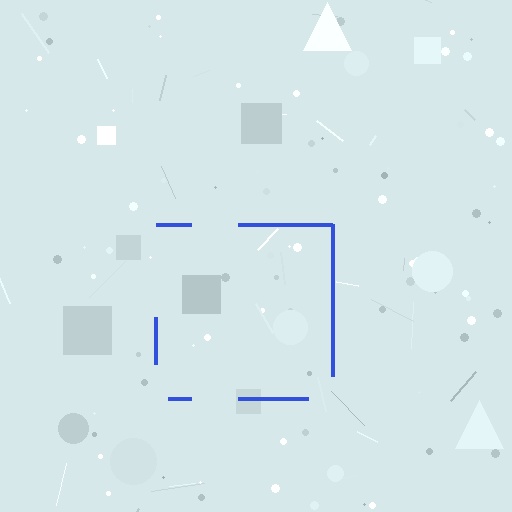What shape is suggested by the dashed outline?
The dashed outline suggests a square.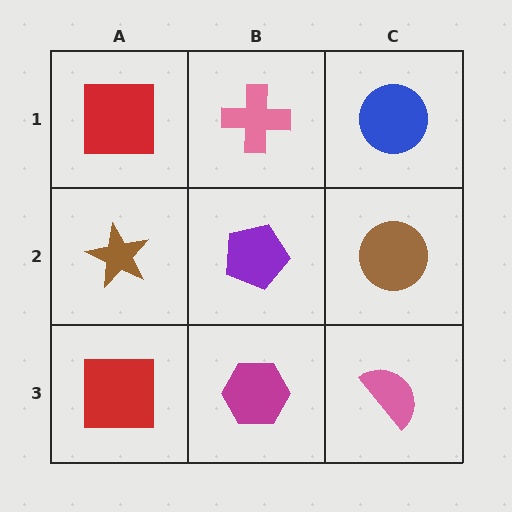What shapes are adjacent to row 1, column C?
A brown circle (row 2, column C), a pink cross (row 1, column B).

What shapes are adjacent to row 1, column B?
A purple pentagon (row 2, column B), a red square (row 1, column A), a blue circle (row 1, column C).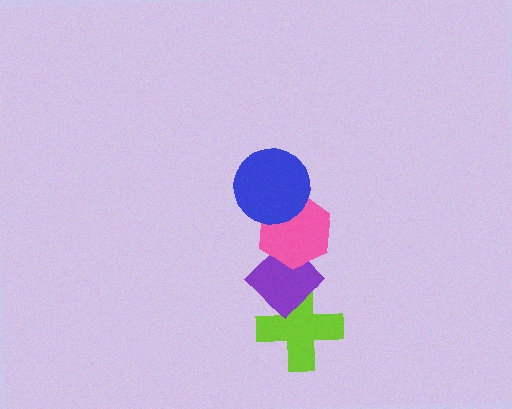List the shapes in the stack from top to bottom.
From top to bottom: the blue circle, the pink hexagon, the purple diamond, the lime cross.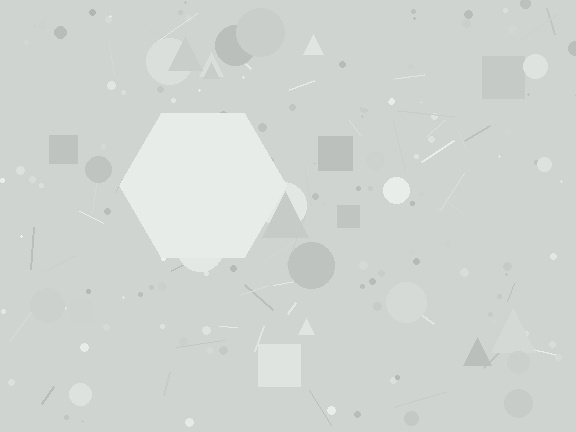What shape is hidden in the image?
A hexagon is hidden in the image.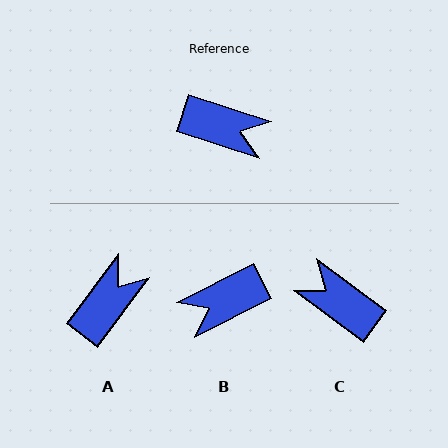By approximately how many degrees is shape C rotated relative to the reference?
Approximately 161 degrees counter-clockwise.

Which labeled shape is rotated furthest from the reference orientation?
C, about 161 degrees away.